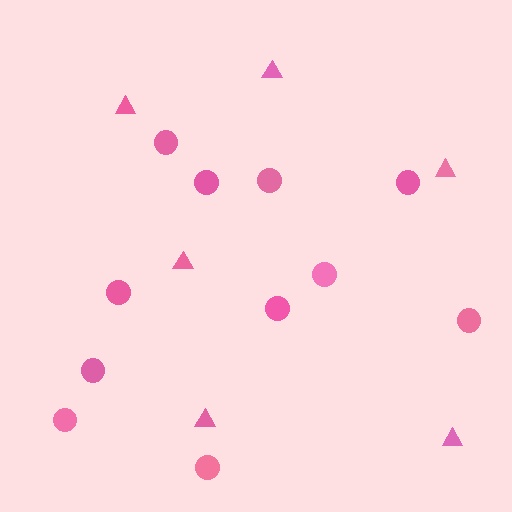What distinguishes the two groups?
There are 2 groups: one group of triangles (6) and one group of circles (11).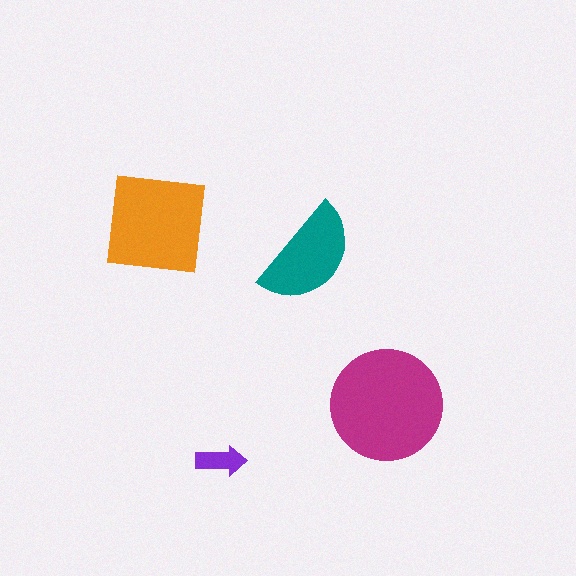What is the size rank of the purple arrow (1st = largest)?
4th.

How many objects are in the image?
There are 4 objects in the image.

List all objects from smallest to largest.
The purple arrow, the teal semicircle, the orange square, the magenta circle.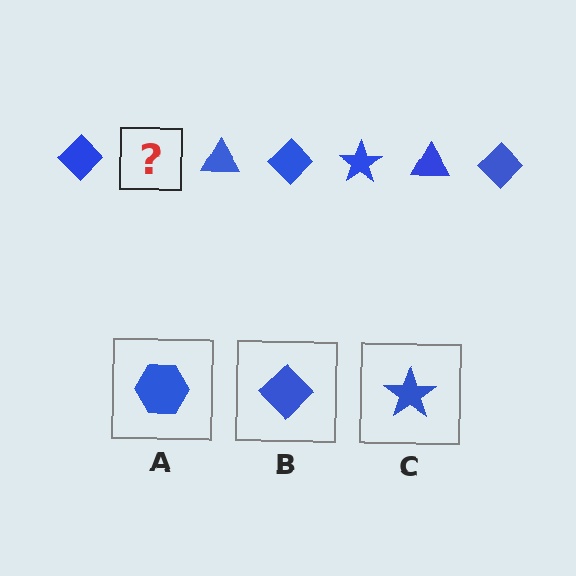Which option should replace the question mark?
Option C.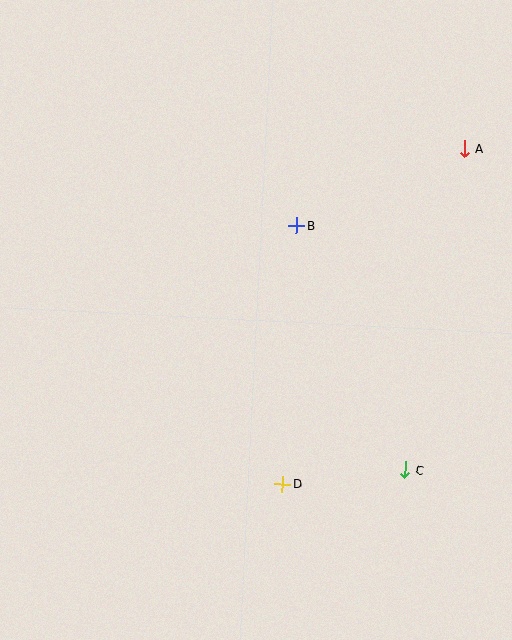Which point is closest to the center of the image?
Point B at (297, 225) is closest to the center.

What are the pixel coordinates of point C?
Point C is at (405, 469).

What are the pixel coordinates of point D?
Point D is at (283, 484).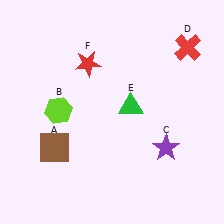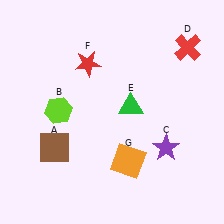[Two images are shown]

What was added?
An orange square (G) was added in Image 2.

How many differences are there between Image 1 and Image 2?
There is 1 difference between the two images.